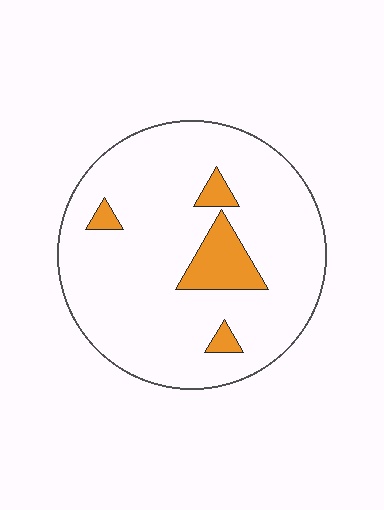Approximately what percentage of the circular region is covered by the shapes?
Approximately 10%.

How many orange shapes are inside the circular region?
4.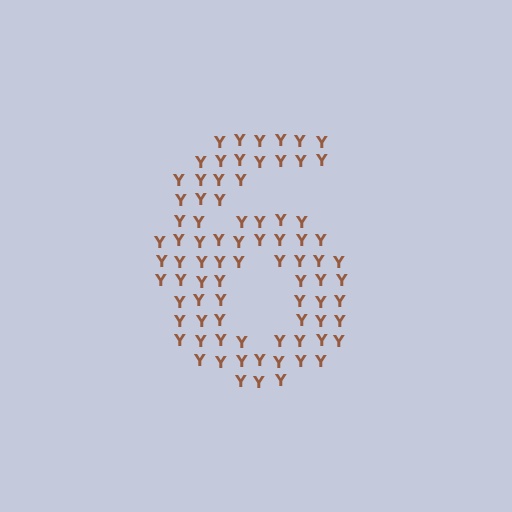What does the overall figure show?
The overall figure shows the digit 6.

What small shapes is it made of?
It is made of small letter Y's.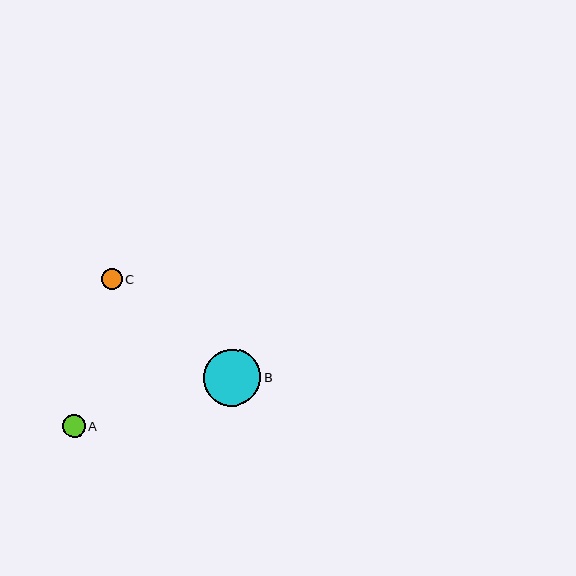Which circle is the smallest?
Circle C is the smallest with a size of approximately 21 pixels.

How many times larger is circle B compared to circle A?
Circle B is approximately 2.5 times the size of circle A.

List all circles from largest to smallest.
From largest to smallest: B, A, C.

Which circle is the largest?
Circle B is the largest with a size of approximately 57 pixels.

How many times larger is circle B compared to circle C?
Circle B is approximately 2.7 times the size of circle C.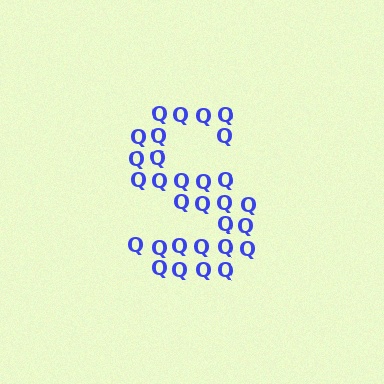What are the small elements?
The small elements are letter Q's.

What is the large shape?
The large shape is the letter S.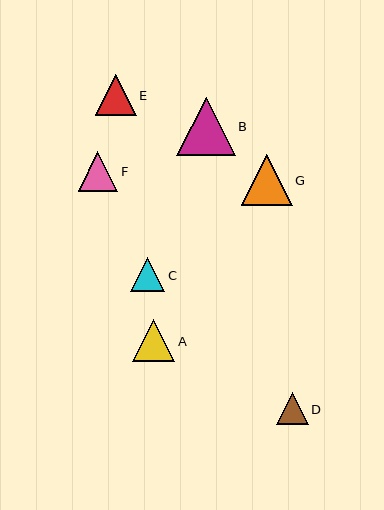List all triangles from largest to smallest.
From largest to smallest: B, G, A, E, F, C, D.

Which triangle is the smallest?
Triangle D is the smallest with a size of approximately 31 pixels.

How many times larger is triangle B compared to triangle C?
Triangle B is approximately 1.7 times the size of triangle C.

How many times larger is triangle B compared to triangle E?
Triangle B is approximately 1.4 times the size of triangle E.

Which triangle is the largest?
Triangle B is the largest with a size of approximately 58 pixels.